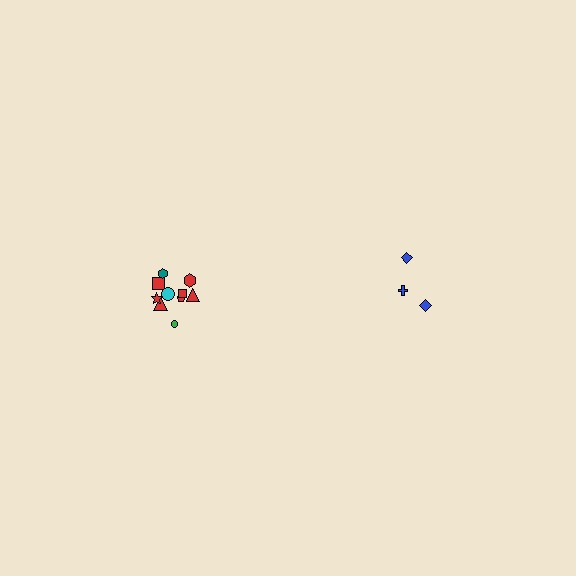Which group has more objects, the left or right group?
The left group.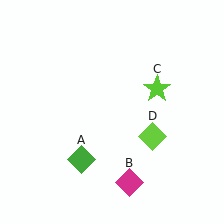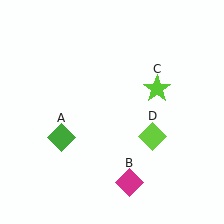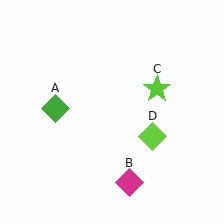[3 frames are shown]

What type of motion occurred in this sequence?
The green diamond (object A) rotated clockwise around the center of the scene.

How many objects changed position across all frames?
1 object changed position: green diamond (object A).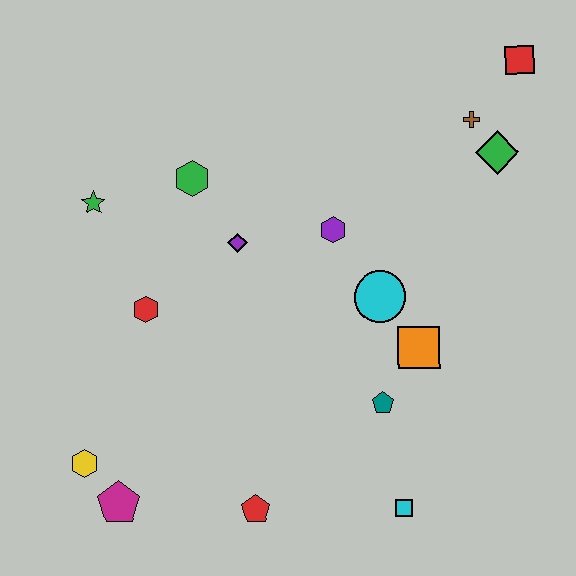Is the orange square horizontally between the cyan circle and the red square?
Yes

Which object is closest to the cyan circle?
The orange square is closest to the cyan circle.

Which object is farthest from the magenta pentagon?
The red square is farthest from the magenta pentagon.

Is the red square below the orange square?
No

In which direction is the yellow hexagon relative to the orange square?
The yellow hexagon is to the left of the orange square.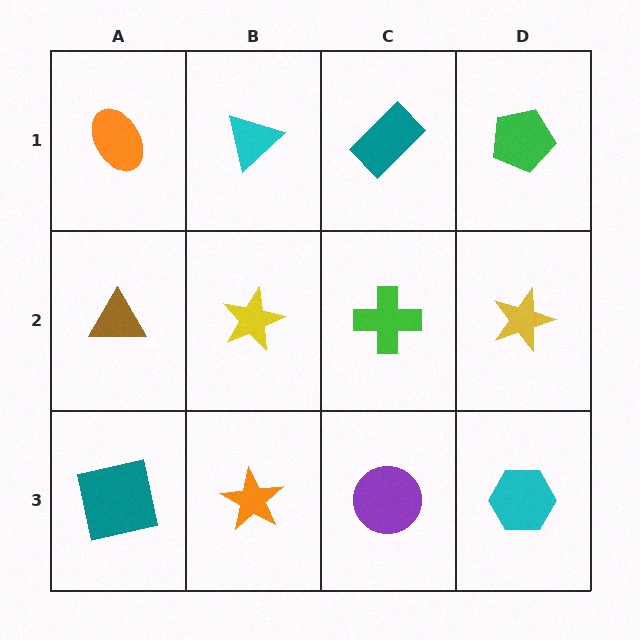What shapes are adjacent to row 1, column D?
A yellow star (row 2, column D), a teal rectangle (row 1, column C).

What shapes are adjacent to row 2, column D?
A green pentagon (row 1, column D), a cyan hexagon (row 3, column D), a green cross (row 2, column C).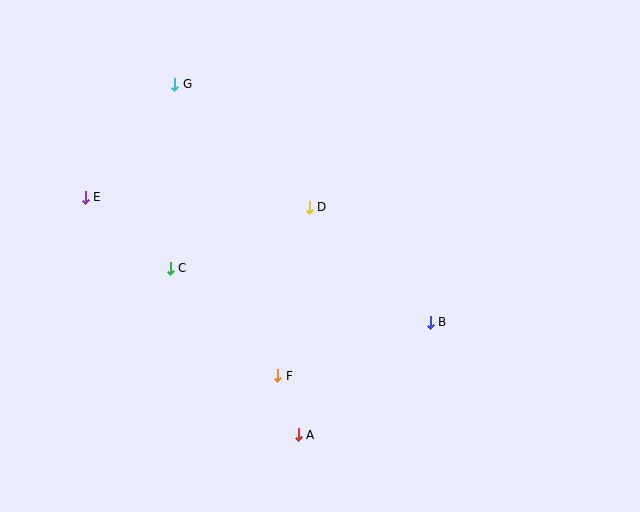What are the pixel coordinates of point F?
Point F is at (278, 376).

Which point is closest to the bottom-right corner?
Point B is closest to the bottom-right corner.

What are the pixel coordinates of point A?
Point A is at (298, 435).